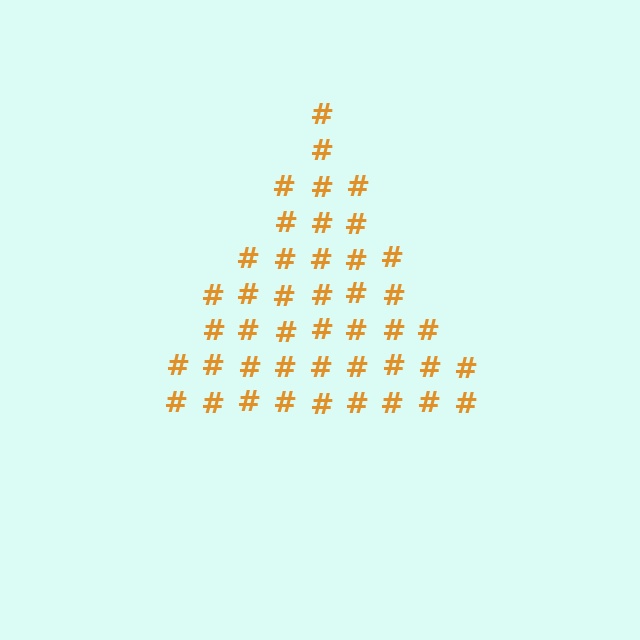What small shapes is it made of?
It is made of small hash symbols.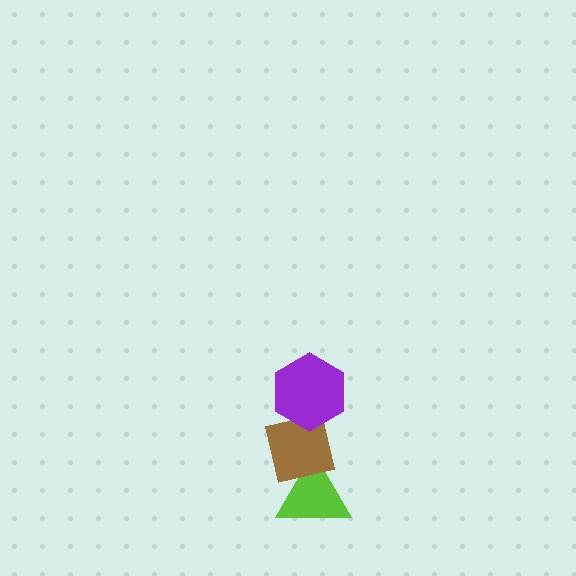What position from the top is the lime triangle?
The lime triangle is 3rd from the top.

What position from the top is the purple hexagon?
The purple hexagon is 1st from the top.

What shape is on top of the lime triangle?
The brown square is on top of the lime triangle.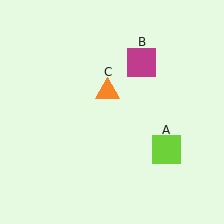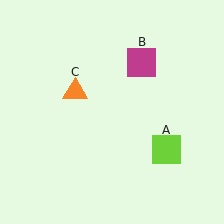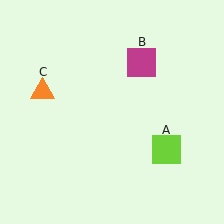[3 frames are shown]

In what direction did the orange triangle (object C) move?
The orange triangle (object C) moved left.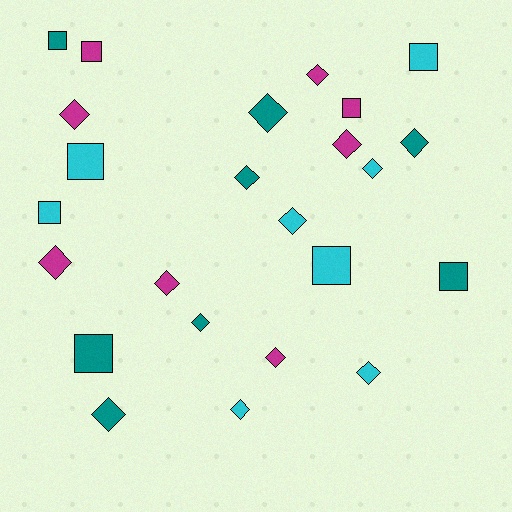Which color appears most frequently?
Magenta, with 8 objects.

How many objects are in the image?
There are 24 objects.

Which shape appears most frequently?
Diamond, with 15 objects.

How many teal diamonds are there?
There are 5 teal diamonds.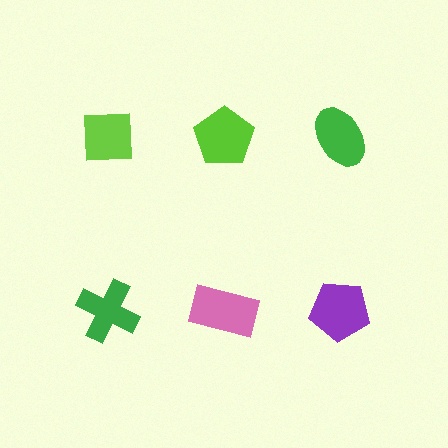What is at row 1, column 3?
A green ellipse.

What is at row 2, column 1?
A green cross.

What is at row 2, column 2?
A pink rectangle.